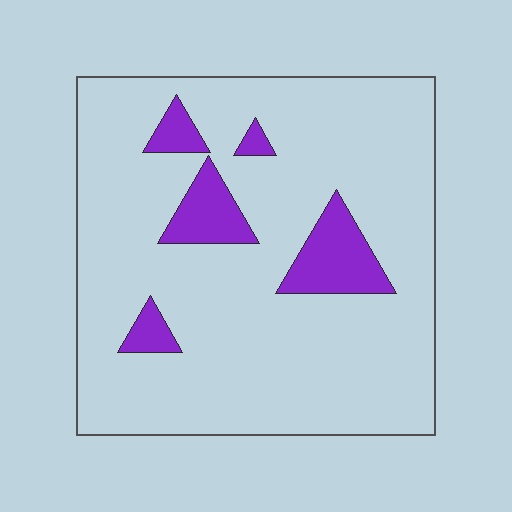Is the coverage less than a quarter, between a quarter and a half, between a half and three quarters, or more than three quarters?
Less than a quarter.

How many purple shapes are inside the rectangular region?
5.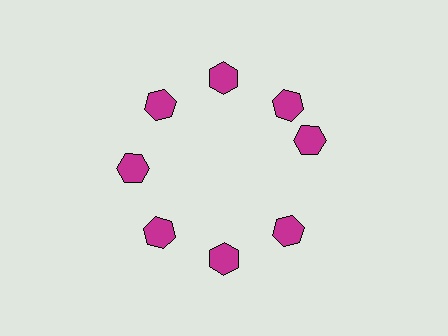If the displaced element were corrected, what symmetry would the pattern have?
It would have 8-fold rotational symmetry — the pattern would map onto itself every 45 degrees.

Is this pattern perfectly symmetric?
No. The 8 magenta hexagons are arranged in a ring, but one element near the 3 o'clock position is rotated out of alignment along the ring, breaking the 8-fold rotational symmetry.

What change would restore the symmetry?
The symmetry would be restored by rotating it back into even spacing with its neighbors so that all 8 hexagons sit at equal angles and equal distance from the center.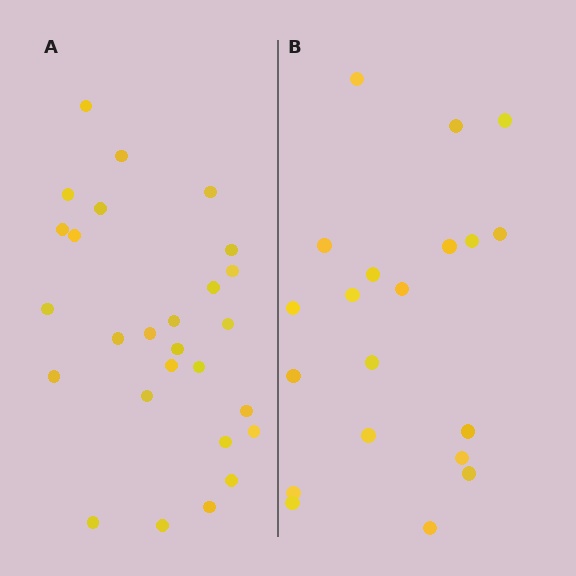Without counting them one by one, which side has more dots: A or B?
Region A (the left region) has more dots.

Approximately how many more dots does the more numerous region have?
Region A has roughly 8 or so more dots than region B.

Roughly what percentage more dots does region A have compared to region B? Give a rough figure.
About 35% more.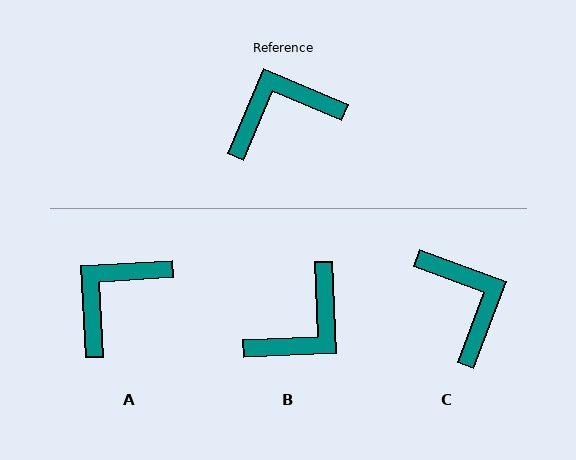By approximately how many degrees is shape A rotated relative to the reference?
Approximately 26 degrees counter-clockwise.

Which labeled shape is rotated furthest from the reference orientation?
B, about 154 degrees away.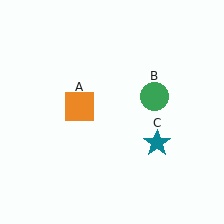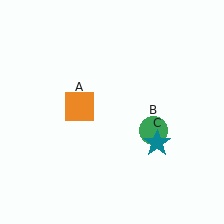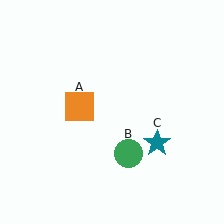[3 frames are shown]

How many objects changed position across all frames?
1 object changed position: green circle (object B).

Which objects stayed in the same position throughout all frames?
Orange square (object A) and teal star (object C) remained stationary.